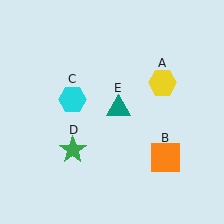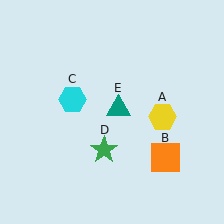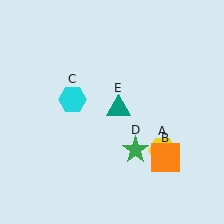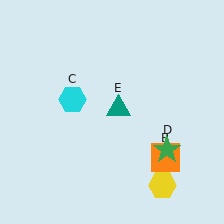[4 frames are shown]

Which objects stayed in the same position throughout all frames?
Orange square (object B) and cyan hexagon (object C) and teal triangle (object E) remained stationary.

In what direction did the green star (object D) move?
The green star (object D) moved right.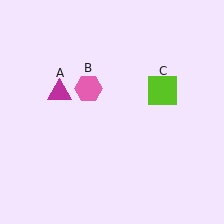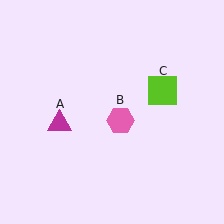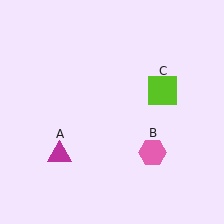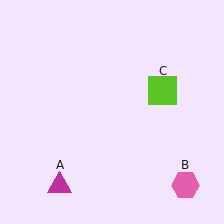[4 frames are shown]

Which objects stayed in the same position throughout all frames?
Lime square (object C) remained stationary.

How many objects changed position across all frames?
2 objects changed position: magenta triangle (object A), pink hexagon (object B).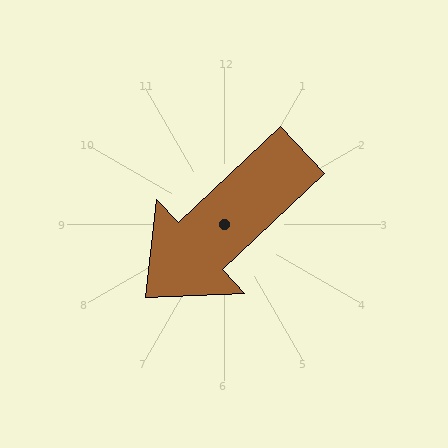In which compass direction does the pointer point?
Southwest.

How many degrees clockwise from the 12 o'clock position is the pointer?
Approximately 227 degrees.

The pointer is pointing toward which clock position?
Roughly 8 o'clock.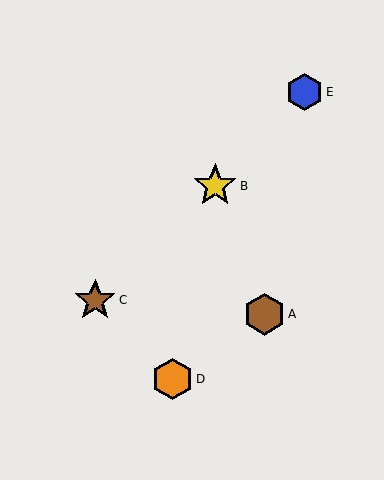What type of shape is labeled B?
Shape B is a yellow star.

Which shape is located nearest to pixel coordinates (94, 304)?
The brown star (labeled C) at (95, 300) is nearest to that location.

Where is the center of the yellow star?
The center of the yellow star is at (215, 186).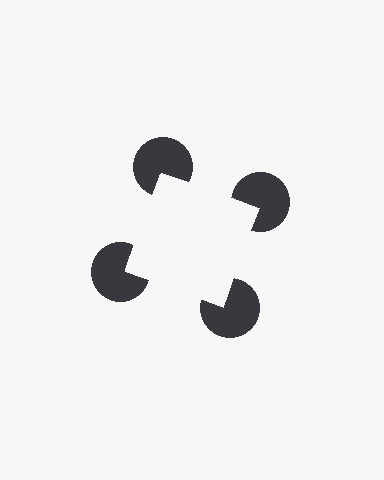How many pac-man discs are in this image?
There are 4 — one at each vertex of the illusory square.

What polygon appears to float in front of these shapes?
An illusory square — its edges are inferred from the aligned wedge cuts in the pac-man discs, not physically drawn.